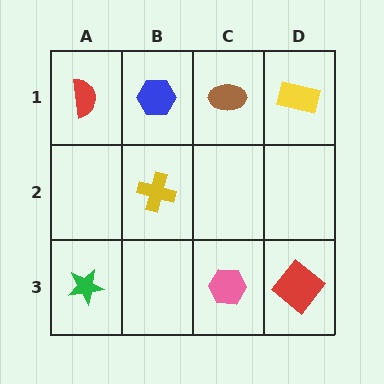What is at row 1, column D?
A yellow rectangle.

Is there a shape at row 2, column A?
No, that cell is empty.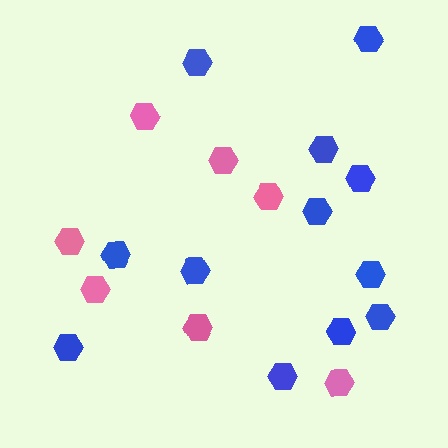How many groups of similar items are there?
There are 2 groups: one group of pink hexagons (7) and one group of blue hexagons (12).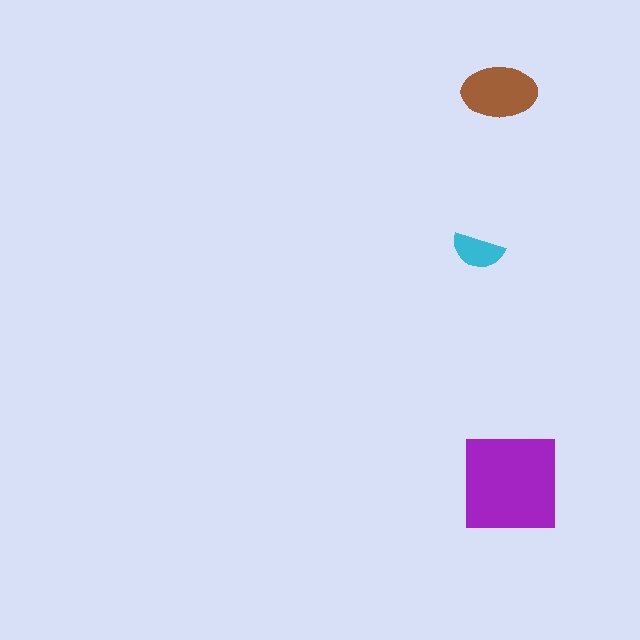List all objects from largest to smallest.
The purple square, the brown ellipse, the cyan semicircle.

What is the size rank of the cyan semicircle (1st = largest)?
3rd.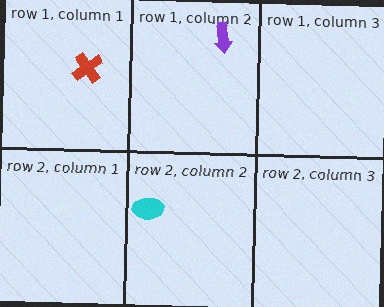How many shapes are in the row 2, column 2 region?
1.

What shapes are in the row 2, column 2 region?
The cyan ellipse.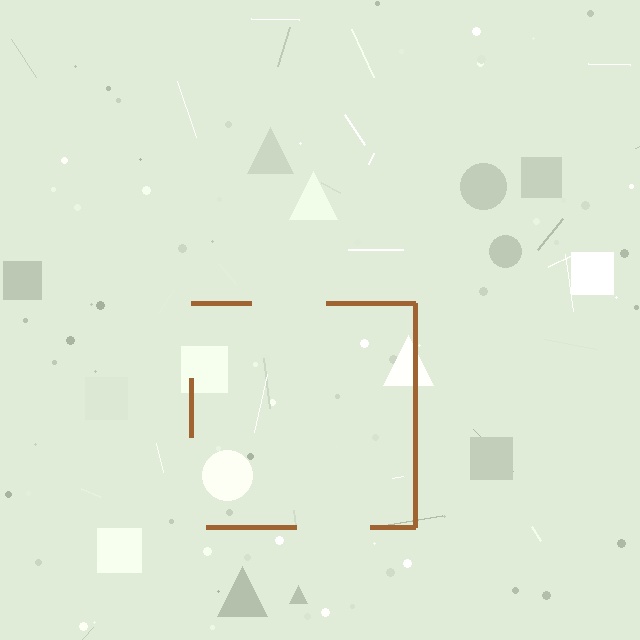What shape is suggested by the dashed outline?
The dashed outline suggests a square.